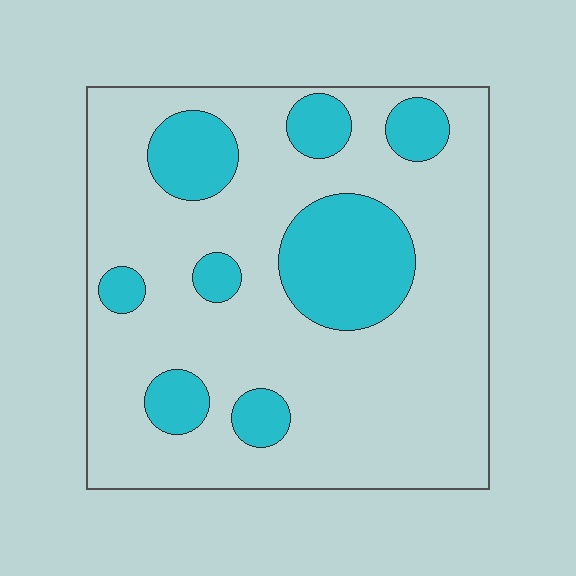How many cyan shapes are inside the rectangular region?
8.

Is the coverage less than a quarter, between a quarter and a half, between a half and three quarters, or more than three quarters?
Less than a quarter.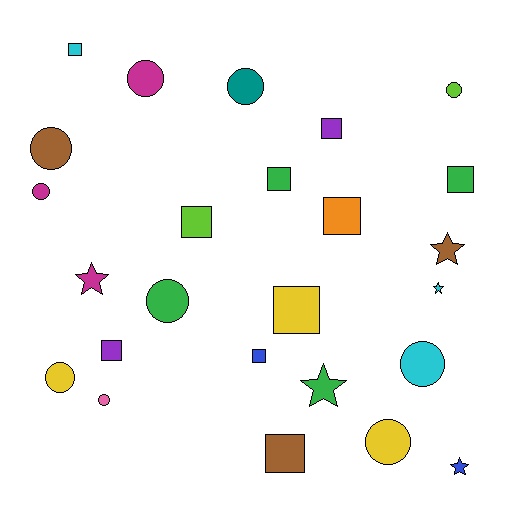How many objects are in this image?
There are 25 objects.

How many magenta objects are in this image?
There are 3 magenta objects.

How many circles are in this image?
There are 10 circles.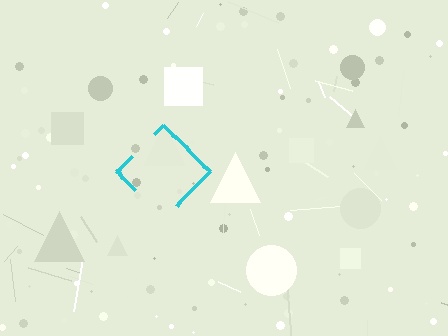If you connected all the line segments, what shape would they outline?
They would outline a diamond.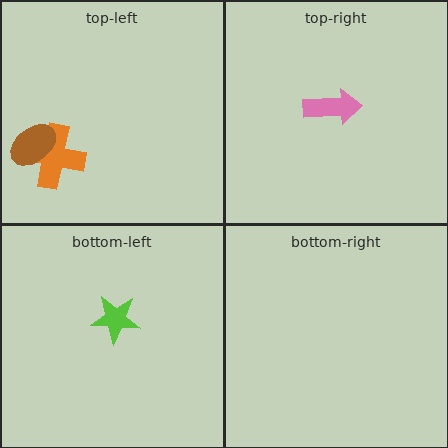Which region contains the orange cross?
The top-left region.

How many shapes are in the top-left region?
2.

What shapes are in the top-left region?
The orange cross, the brown ellipse.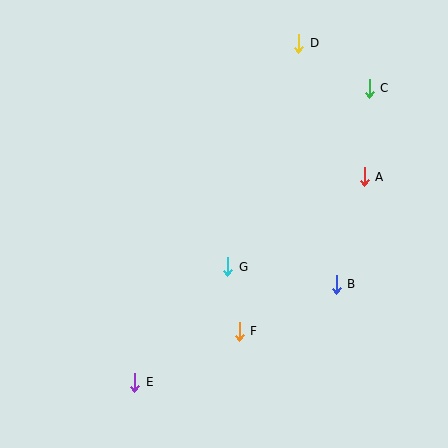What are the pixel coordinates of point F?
Point F is at (239, 331).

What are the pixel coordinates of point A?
Point A is at (364, 177).